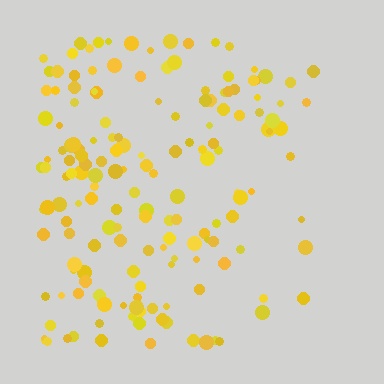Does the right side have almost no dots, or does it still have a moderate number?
Still a moderate number, just noticeably fewer than the left.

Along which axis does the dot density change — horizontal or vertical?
Horizontal.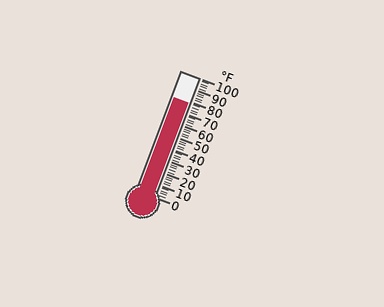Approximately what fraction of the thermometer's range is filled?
The thermometer is filled to approximately 80% of its range.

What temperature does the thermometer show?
The thermometer shows approximately 78°F.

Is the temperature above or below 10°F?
The temperature is above 10°F.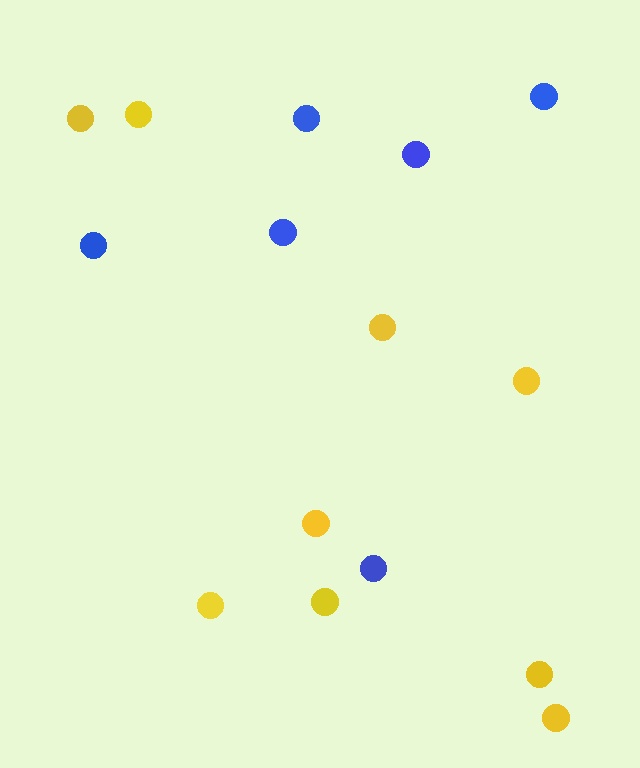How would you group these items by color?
There are 2 groups: one group of yellow circles (9) and one group of blue circles (6).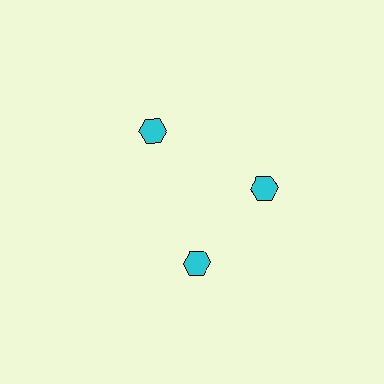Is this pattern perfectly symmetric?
No. The 3 cyan hexagons are arranged in a ring, but one element near the 7 o'clock position is rotated out of alignment along the ring, breaking the 3-fold rotational symmetry.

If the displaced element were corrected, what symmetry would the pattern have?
It would have 3-fold rotational symmetry — the pattern would map onto itself every 120 degrees.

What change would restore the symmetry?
The symmetry would be restored by rotating it back into even spacing with its neighbors so that all 3 hexagons sit at equal angles and equal distance from the center.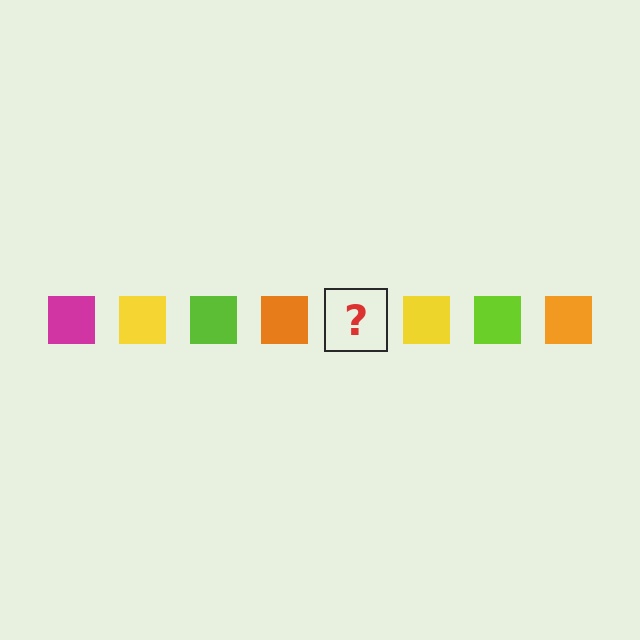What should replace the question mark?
The question mark should be replaced with a magenta square.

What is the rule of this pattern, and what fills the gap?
The rule is that the pattern cycles through magenta, yellow, lime, orange squares. The gap should be filled with a magenta square.